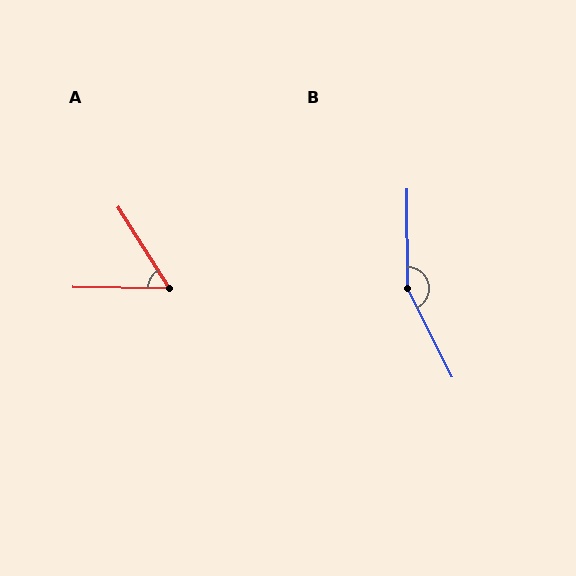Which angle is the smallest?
A, at approximately 57 degrees.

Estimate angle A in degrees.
Approximately 57 degrees.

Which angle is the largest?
B, at approximately 154 degrees.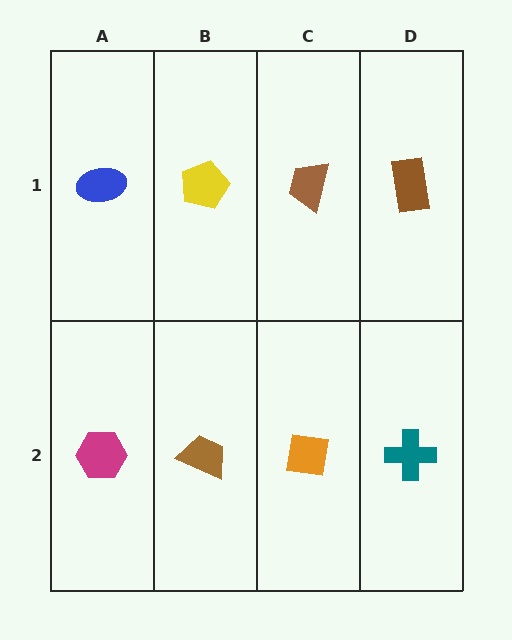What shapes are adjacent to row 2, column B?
A yellow pentagon (row 1, column B), a magenta hexagon (row 2, column A), an orange square (row 2, column C).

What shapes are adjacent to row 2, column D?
A brown rectangle (row 1, column D), an orange square (row 2, column C).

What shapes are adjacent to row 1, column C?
An orange square (row 2, column C), a yellow pentagon (row 1, column B), a brown rectangle (row 1, column D).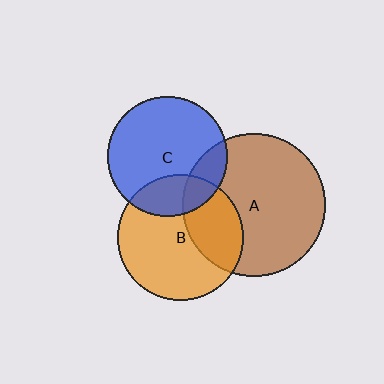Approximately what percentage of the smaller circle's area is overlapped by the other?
Approximately 35%.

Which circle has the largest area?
Circle A (brown).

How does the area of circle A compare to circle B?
Approximately 1.3 times.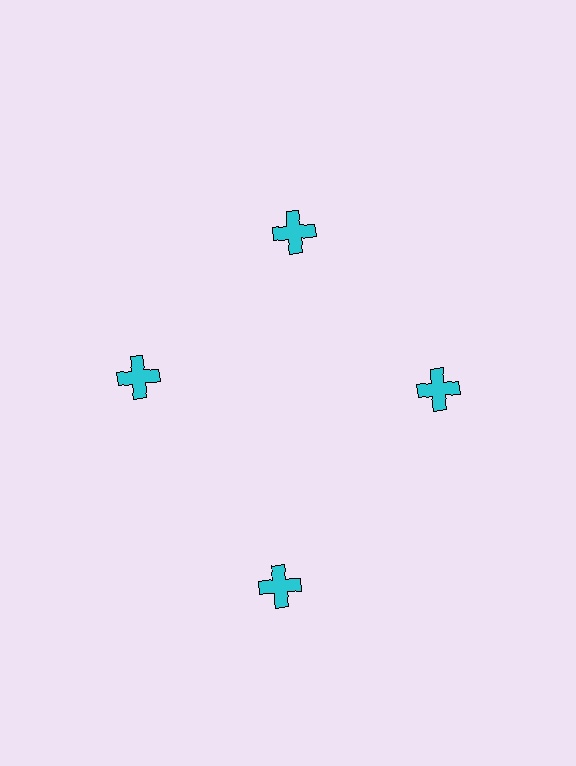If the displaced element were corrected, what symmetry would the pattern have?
It would have 4-fold rotational symmetry — the pattern would map onto itself every 90 degrees.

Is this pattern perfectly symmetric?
No. The 4 cyan crosses are arranged in a ring, but one element near the 6 o'clock position is pushed outward from the center, breaking the 4-fold rotational symmetry.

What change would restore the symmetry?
The symmetry would be restored by moving it inward, back onto the ring so that all 4 crosses sit at equal angles and equal distance from the center.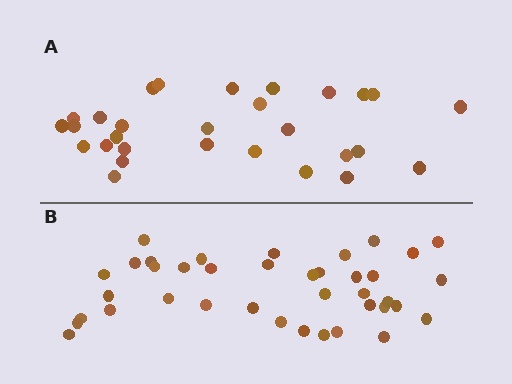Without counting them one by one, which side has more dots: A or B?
Region B (the bottom region) has more dots.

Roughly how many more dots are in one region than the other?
Region B has roughly 10 or so more dots than region A.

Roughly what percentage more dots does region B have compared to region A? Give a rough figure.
About 35% more.